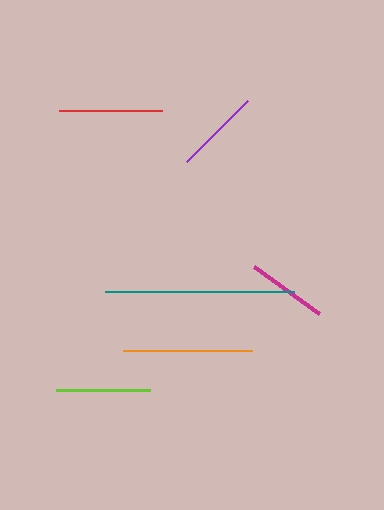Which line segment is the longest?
The teal line is the longest at approximately 189 pixels.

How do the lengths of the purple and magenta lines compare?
The purple and magenta lines are approximately the same length.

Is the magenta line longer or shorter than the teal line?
The teal line is longer than the magenta line.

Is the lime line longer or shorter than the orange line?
The orange line is longer than the lime line.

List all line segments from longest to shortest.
From longest to shortest: teal, orange, red, lime, purple, magenta.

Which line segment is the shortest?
The magenta line is the shortest at approximately 80 pixels.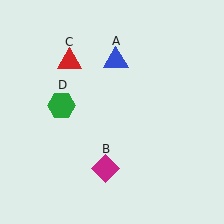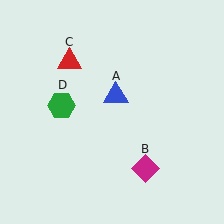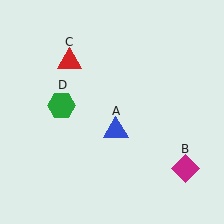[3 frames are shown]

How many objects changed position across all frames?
2 objects changed position: blue triangle (object A), magenta diamond (object B).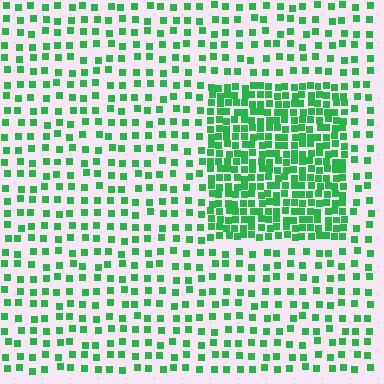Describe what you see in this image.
The image contains small green elements arranged at two different densities. A rectangle-shaped region is visible where the elements are more densely packed than the surrounding area.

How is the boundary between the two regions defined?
The boundary is defined by a change in element density (approximately 2.4x ratio). All elements are the same color, size, and shape.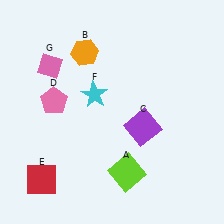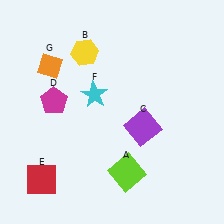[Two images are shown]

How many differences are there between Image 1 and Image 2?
There are 3 differences between the two images.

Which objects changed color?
B changed from orange to yellow. D changed from pink to magenta. G changed from pink to orange.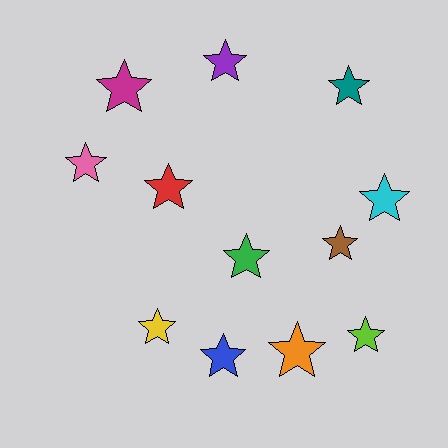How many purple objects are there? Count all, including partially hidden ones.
There is 1 purple object.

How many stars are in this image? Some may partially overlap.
There are 12 stars.